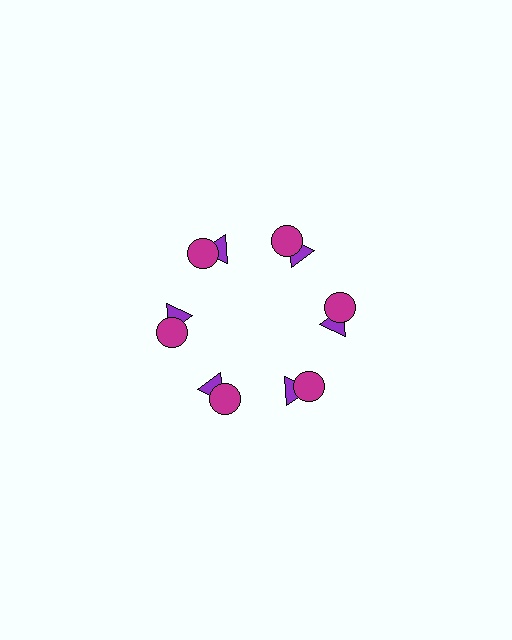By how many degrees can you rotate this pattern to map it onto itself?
The pattern maps onto itself every 60 degrees of rotation.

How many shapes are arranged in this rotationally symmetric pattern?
There are 12 shapes, arranged in 6 groups of 2.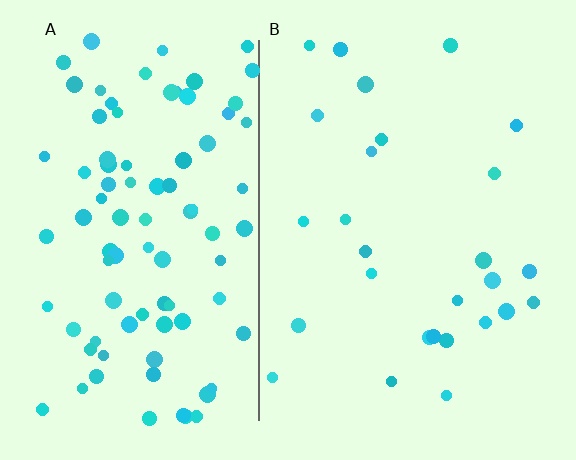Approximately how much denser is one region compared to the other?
Approximately 3.3× — region A over region B.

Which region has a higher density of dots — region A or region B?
A (the left).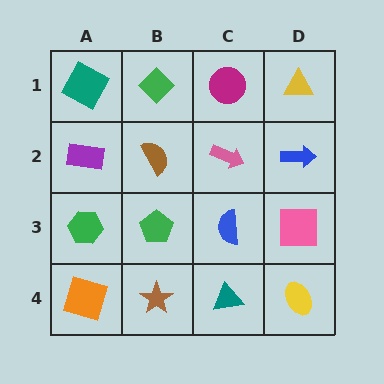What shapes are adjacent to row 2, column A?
A teal square (row 1, column A), a green hexagon (row 3, column A), a brown semicircle (row 2, column B).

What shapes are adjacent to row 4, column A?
A green hexagon (row 3, column A), a brown star (row 4, column B).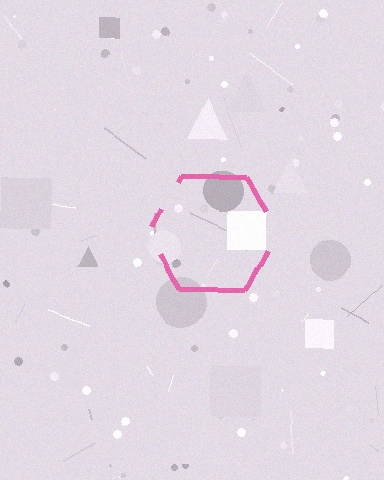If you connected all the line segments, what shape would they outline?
They would outline a hexagon.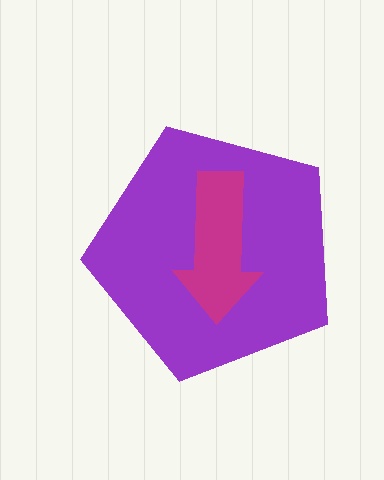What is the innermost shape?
The magenta arrow.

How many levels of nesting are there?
2.